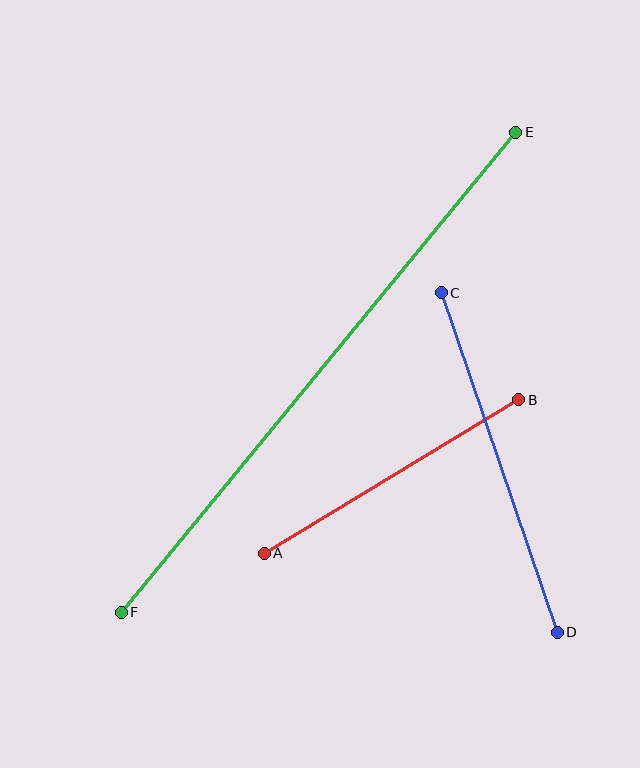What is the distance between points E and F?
The distance is approximately 621 pixels.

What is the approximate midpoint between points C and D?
The midpoint is at approximately (499, 463) pixels.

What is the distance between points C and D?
The distance is approximately 359 pixels.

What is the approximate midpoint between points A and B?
The midpoint is at approximately (392, 476) pixels.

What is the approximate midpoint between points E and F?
The midpoint is at approximately (319, 372) pixels.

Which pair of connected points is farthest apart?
Points E and F are farthest apart.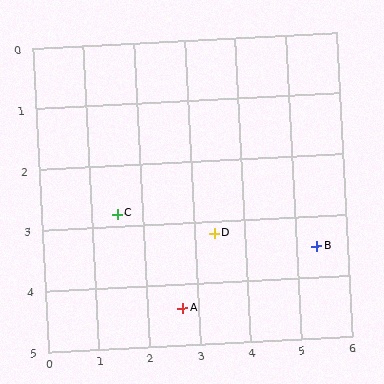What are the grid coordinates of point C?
Point C is at approximately (1.5, 2.8).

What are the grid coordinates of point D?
Point D is at approximately (3.4, 3.2).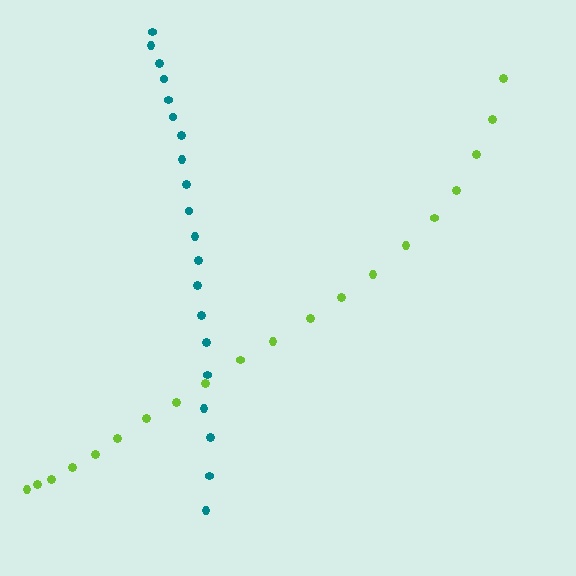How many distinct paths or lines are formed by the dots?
There are 2 distinct paths.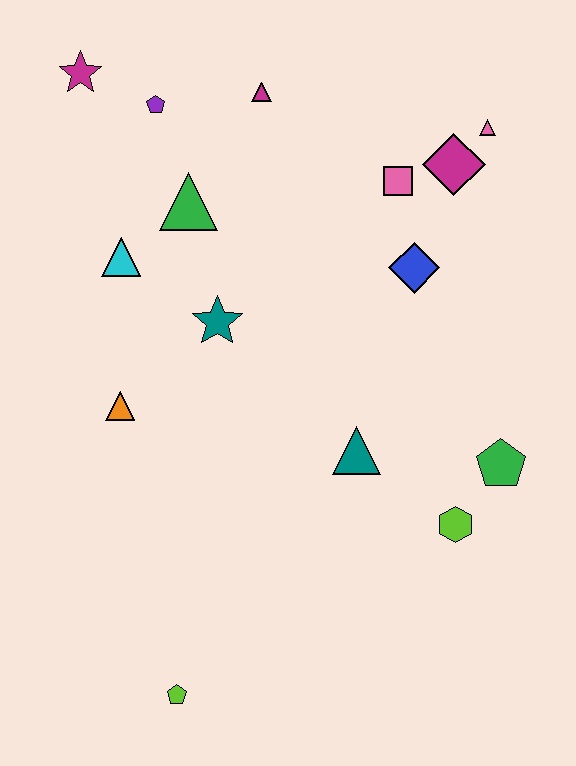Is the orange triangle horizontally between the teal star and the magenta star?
Yes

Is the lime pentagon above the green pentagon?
No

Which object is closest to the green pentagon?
The lime hexagon is closest to the green pentagon.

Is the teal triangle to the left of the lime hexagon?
Yes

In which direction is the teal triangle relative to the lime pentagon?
The teal triangle is above the lime pentagon.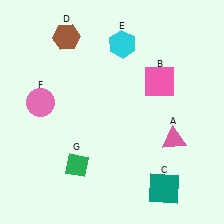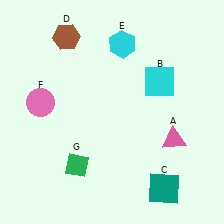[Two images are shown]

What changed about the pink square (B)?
In Image 1, B is pink. In Image 2, it changed to cyan.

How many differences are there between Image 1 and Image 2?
There is 1 difference between the two images.